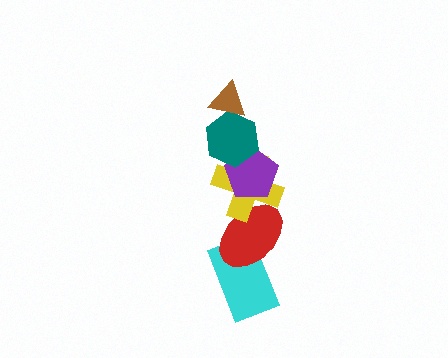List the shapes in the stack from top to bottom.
From top to bottom: the brown triangle, the teal hexagon, the purple pentagon, the yellow cross, the red ellipse, the cyan rectangle.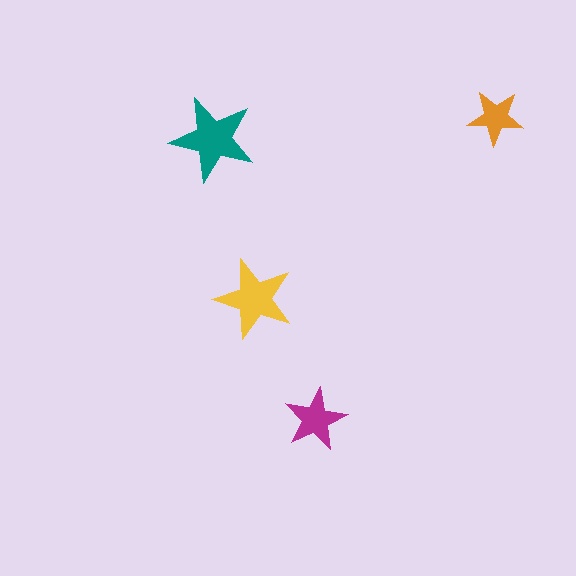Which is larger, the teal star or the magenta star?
The teal one.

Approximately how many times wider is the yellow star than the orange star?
About 1.5 times wider.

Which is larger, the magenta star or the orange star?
The magenta one.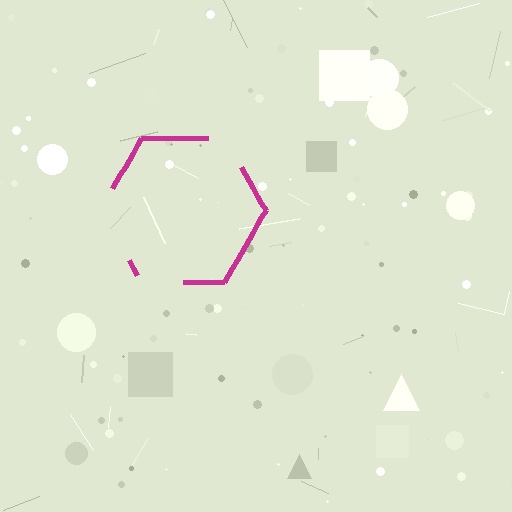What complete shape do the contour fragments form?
The contour fragments form a hexagon.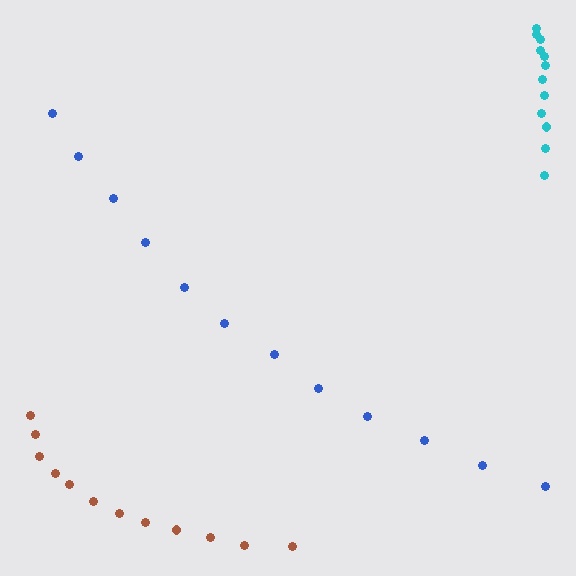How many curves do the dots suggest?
There are 3 distinct paths.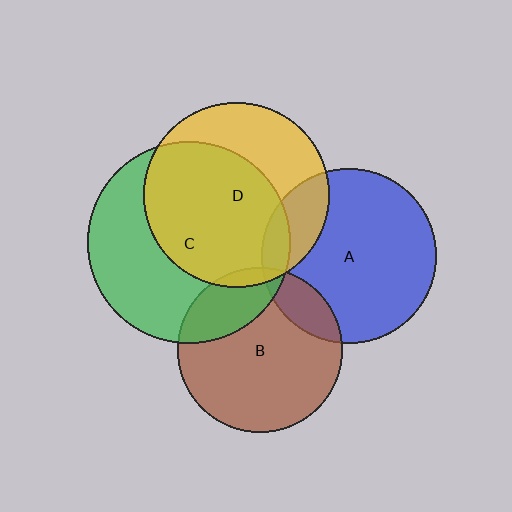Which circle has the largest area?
Circle C (green).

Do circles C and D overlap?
Yes.